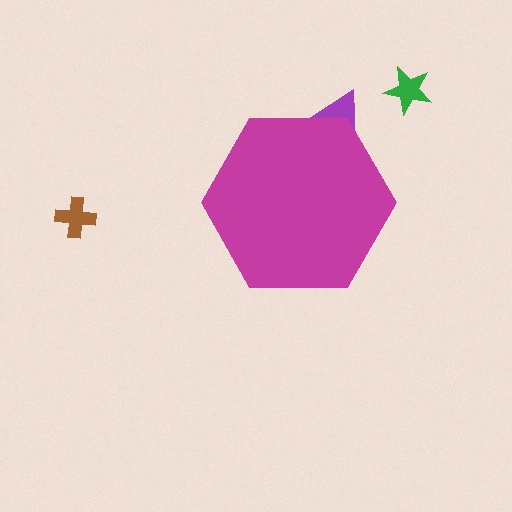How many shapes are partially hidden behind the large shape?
1 shape is partially hidden.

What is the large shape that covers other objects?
A magenta hexagon.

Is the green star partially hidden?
No, the green star is fully visible.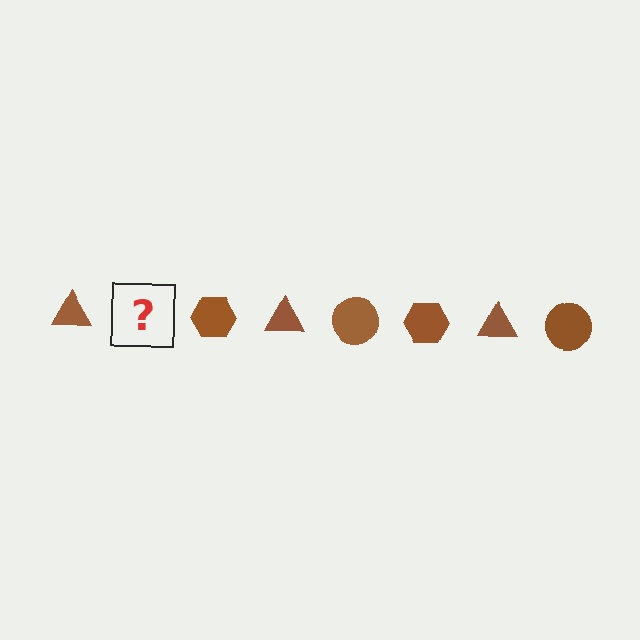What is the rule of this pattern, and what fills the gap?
The rule is that the pattern cycles through triangle, circle, hexagon shapes in brown. The gap should be filled with a brown circle.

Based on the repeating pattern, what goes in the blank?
The blank should be a brown circle.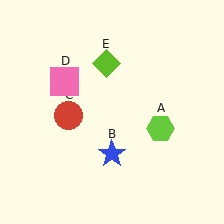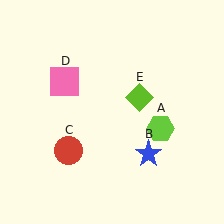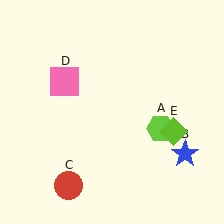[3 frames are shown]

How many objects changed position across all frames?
3 objects changed position: blue star (object B), red circle (object C), lime diamond (object E).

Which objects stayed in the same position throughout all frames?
Lime hexagon (object A) and pink square (object D) remained stationary.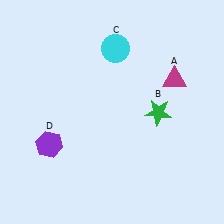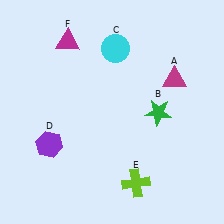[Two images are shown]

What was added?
A lime cross (E), a magenta triangle (F) were added in Image 2.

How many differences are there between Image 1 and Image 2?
There are 2 differences between the two images.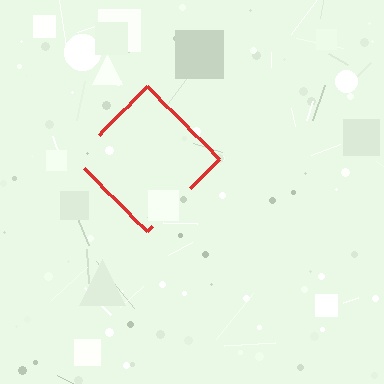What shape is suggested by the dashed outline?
The dashed outline suggests a diamond.